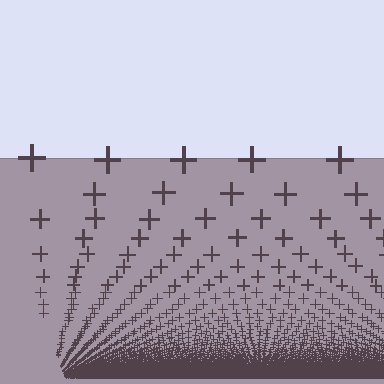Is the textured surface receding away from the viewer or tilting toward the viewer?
The surface appears to tilt toward the viewer. Texture elements get larger and sparser toward the top.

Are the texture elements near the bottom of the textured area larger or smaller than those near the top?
Smaller. The gradient is inverted — elements near the bottom are smaller and denser.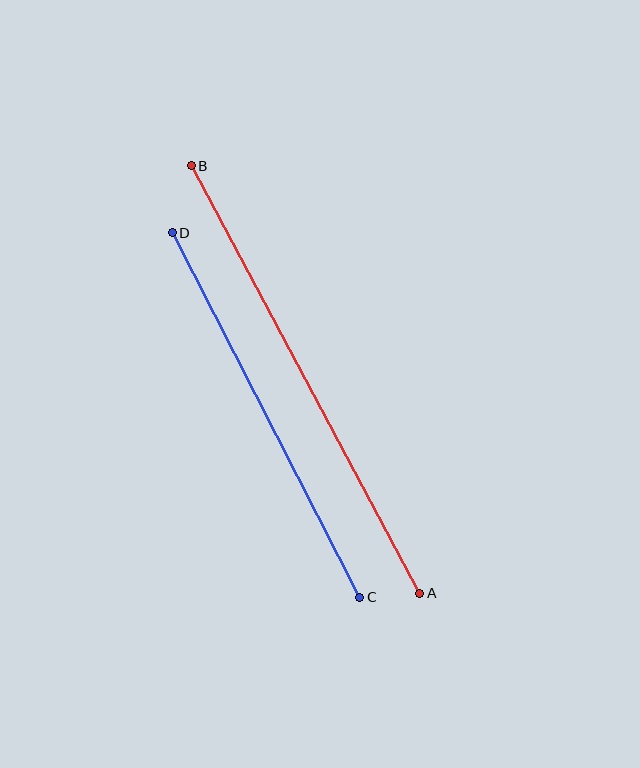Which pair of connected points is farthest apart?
Points A and B are farthest apart.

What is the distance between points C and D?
The distance is approximately 410 pixels.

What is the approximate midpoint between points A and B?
The midpoint is at approximately (305, 380) pixels.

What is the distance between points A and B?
The distance is approximately 485 pixels.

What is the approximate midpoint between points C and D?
The midpoint is at approximately (266, 415) pixels.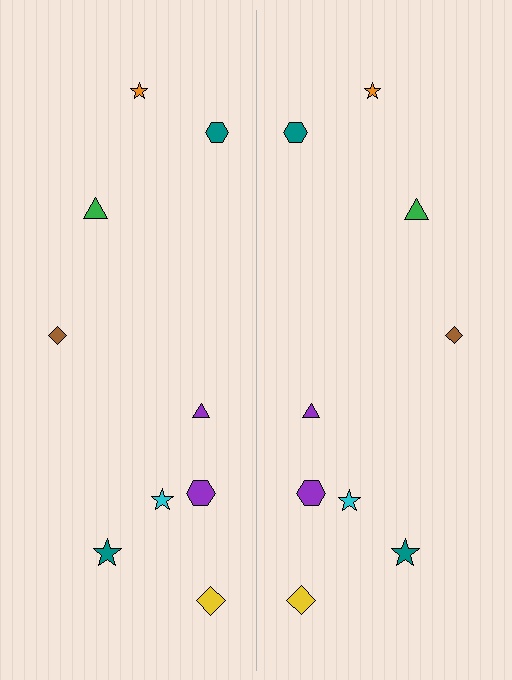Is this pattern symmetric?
Yes, this pattern has bilateral (reflection) symmetry.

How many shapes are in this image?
There are 18 shapes in this image.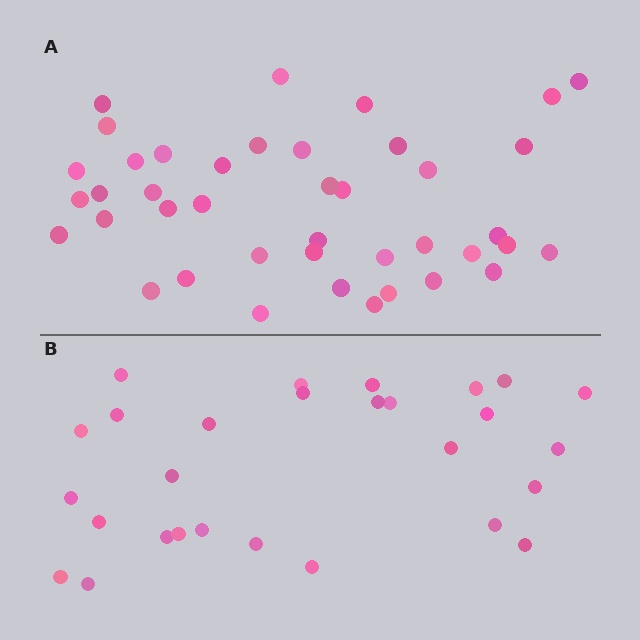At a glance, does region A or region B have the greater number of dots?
Region A (the top region) has more dots.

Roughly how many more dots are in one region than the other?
Region A has approximately 15 more dots than region B.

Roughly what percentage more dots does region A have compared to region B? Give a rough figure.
About 45% more.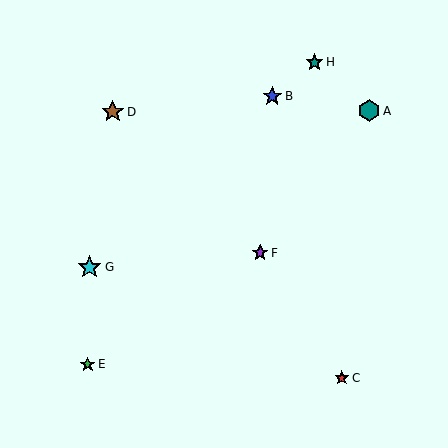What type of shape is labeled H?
Shape H is a teal star.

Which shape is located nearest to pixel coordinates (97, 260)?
The cyan star (labeled G) at (90, 267) is nearest to that location.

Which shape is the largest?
The cyan star (labeled G) is the largest.